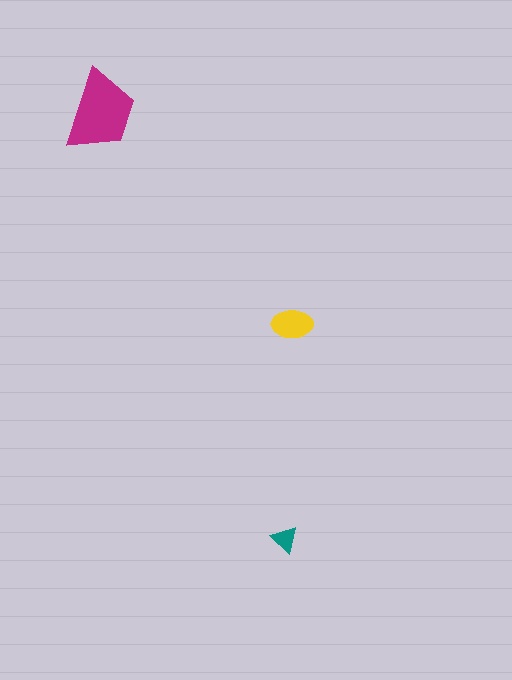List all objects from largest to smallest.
The magenta trapezoid, the yellow ellipse, the teal triangle.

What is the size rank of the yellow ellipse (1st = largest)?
2nd.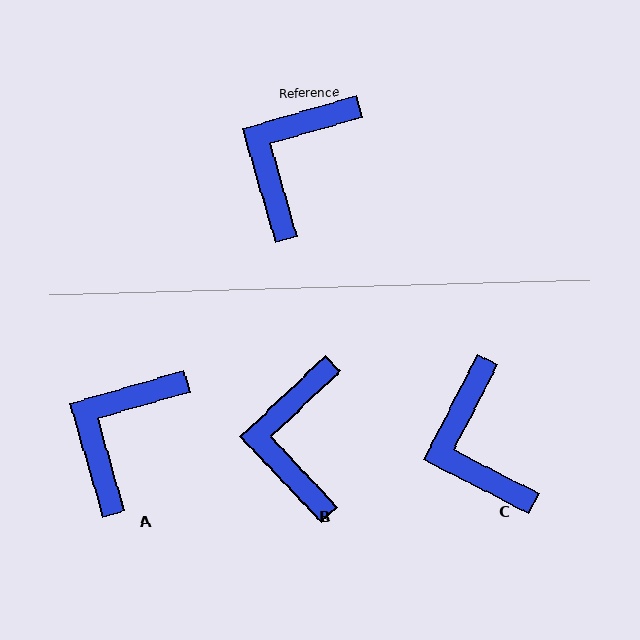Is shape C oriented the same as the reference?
No, it is off by about 47 degrees.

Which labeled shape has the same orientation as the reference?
A.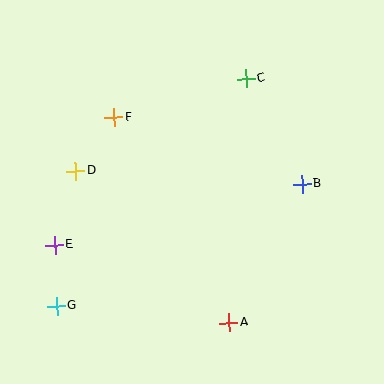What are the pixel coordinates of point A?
Point A is at (229, 323).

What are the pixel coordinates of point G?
Point G is at (57, 306).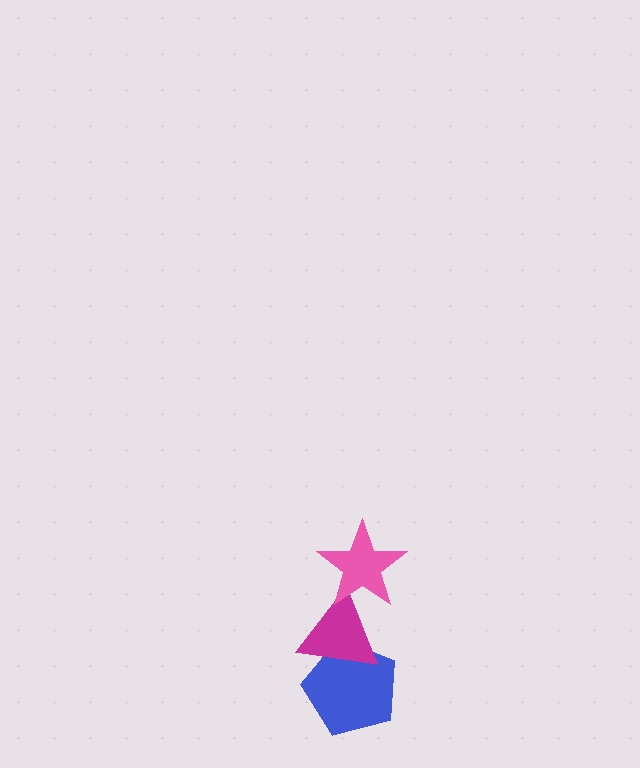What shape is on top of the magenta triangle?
The pink star is on top of the magenta triangle.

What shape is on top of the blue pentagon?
The magenta triangle is on top of the blue pentagon.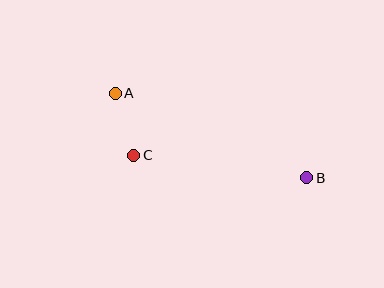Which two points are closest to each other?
Points A and C are closest to each other.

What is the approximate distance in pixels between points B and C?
The distance between B and C is approximately 175 pixels.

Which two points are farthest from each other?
Points A and B are farthest from each other.